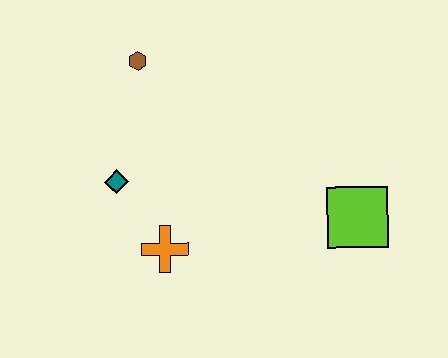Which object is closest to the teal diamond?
The orange cross is closest to the teal diamond.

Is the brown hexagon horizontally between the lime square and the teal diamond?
Yes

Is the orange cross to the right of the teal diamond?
Yes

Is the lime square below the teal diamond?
Yes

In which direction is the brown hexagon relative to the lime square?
The brown hexagon is to the left of the lime square.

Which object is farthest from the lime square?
The brown hexagon is farthest from the lime square.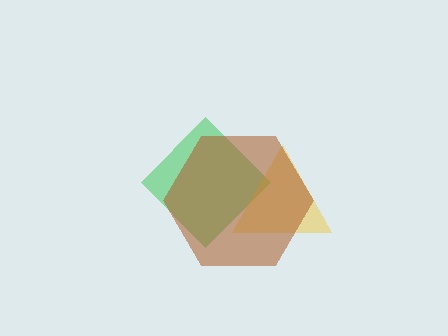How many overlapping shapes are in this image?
There are 3 overlapping shapes in the image.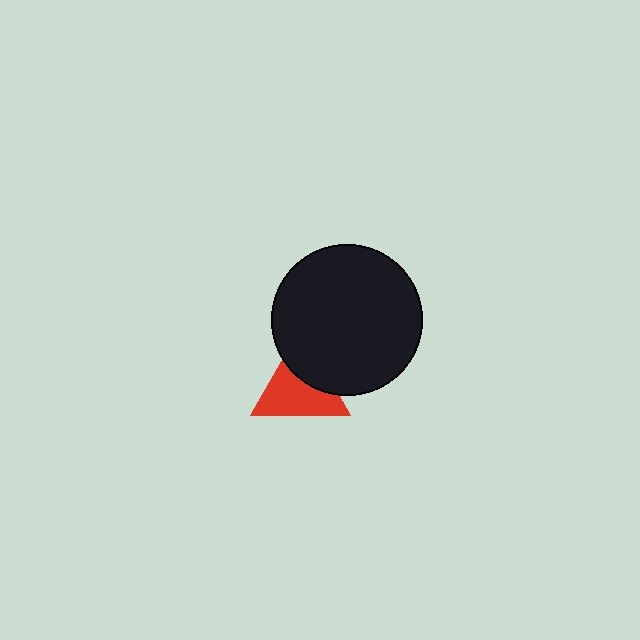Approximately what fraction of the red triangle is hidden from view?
Roughly 36% of the red triangle is hidden behind the black circle.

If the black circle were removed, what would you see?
You would see the complete red triangle.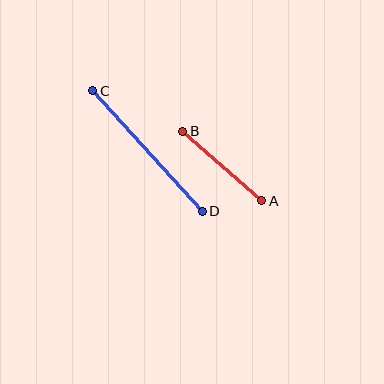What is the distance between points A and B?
The distance is approximately 105 pixels.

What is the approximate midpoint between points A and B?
The midpoint is at approximately (222, 166) pixels.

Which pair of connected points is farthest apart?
Points C and D are farthest apart.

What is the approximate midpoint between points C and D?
The midpoint is at approximately (148, 151) pixels.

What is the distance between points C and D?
The distance is approximately 163 pixels.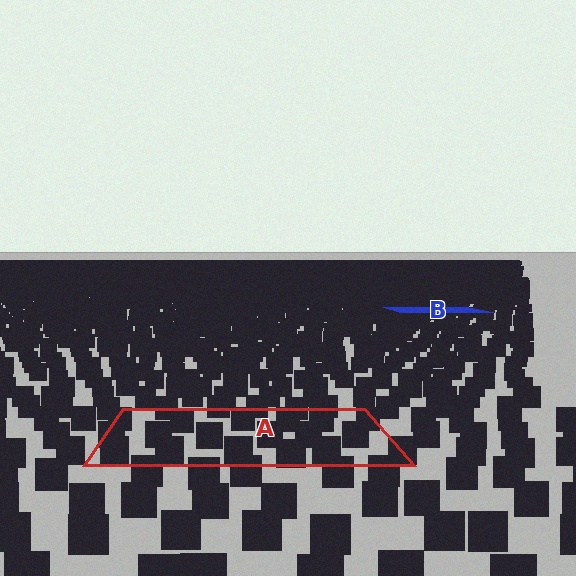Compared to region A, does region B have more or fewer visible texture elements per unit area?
Region B has more texture elements per unit area — they are packed more densely because it is farther away.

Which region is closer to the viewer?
Region A is closer. The texture elements there are larger and more spread out.